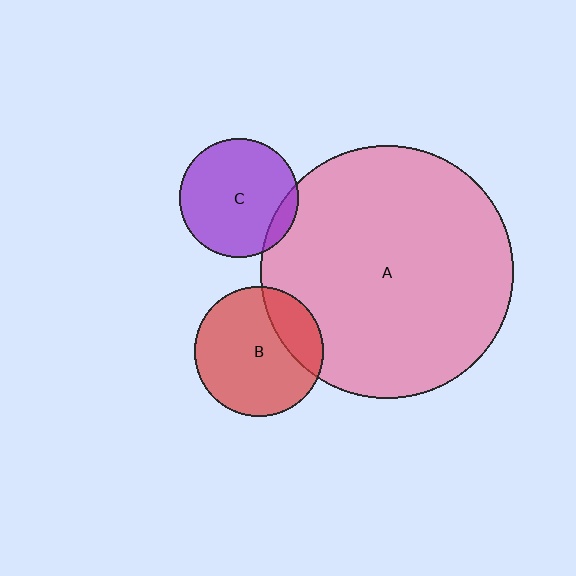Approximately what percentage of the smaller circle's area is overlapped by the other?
Approximately 10%.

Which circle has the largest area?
Circle A (pink).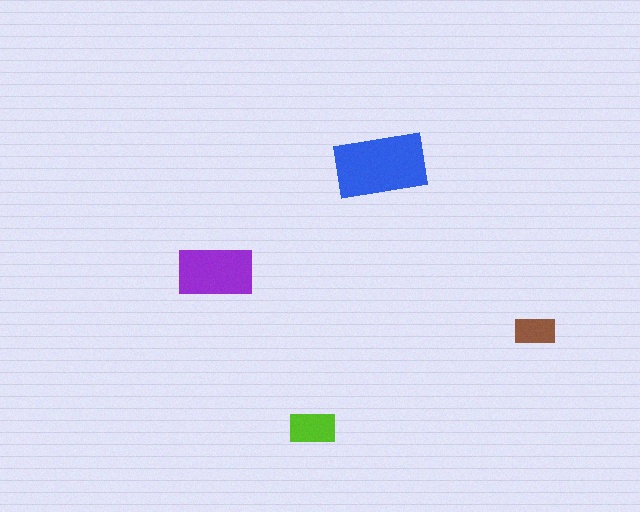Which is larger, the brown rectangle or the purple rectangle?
The purple one.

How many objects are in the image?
There are 4 objects in the image.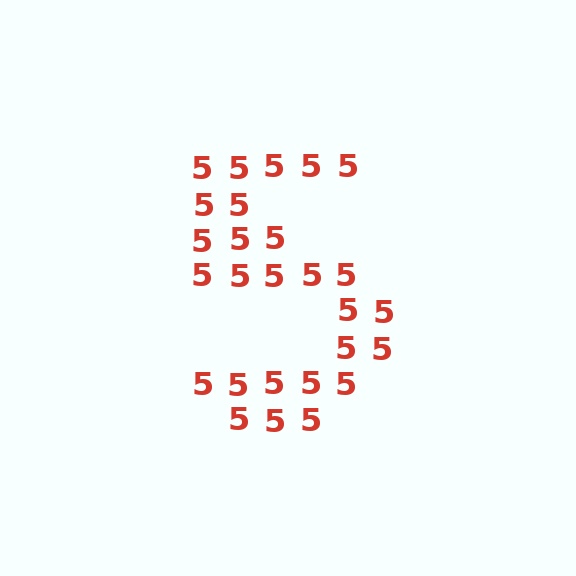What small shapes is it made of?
It is made of small digit 5's.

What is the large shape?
The large shape is the digit 5.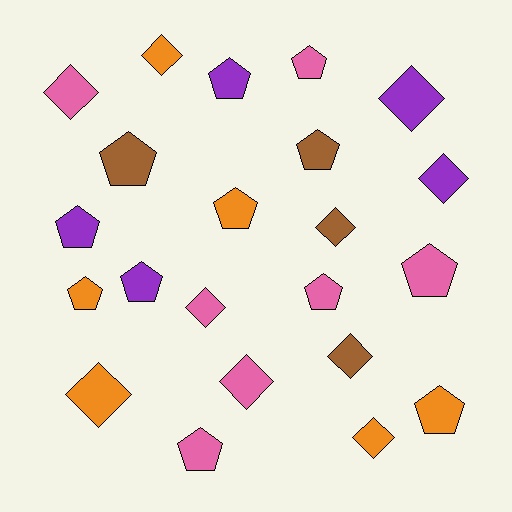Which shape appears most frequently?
Pentagon, with 12 objects.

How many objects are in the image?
There are 22 objects.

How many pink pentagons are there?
There are 4 pink pentagons.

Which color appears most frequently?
Pink, with 7 objects.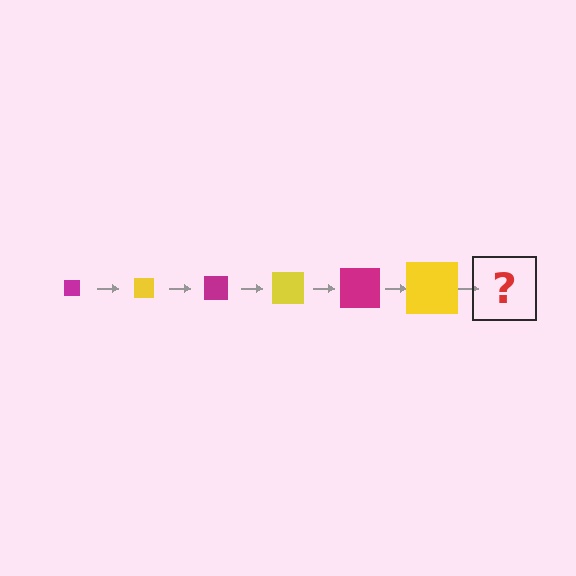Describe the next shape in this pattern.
It should be a magenta square, larger than the previous one.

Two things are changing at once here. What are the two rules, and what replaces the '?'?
The two rules are that the square grows larger each step and the color cycles through magenta and yellow. The '?' should be a magenta square, larger than the previous one.